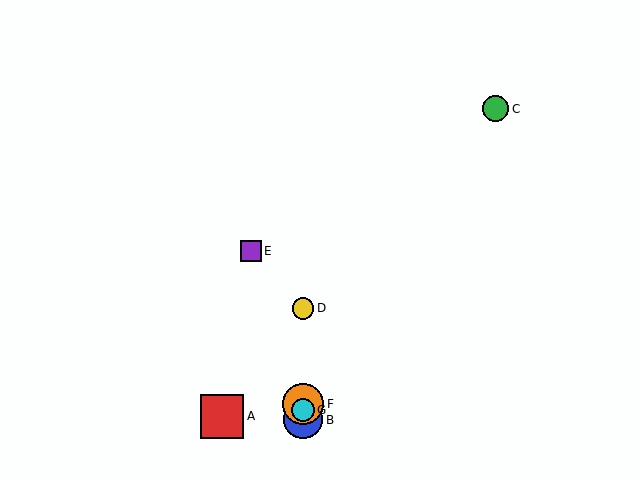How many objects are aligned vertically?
4 objects (B, D, F, G) are aligned vertically.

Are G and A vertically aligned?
No, G is at x≈303 and A is at x≈222.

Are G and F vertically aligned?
Yes, both are at x≈303.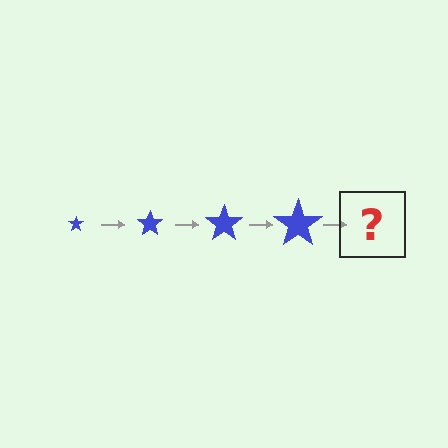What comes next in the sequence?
The next element should be a blue star, larger than the previous one.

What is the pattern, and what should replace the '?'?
The pattern is that the star gets progressively larger each step. The '?' should be a blue star, larger than the previous one.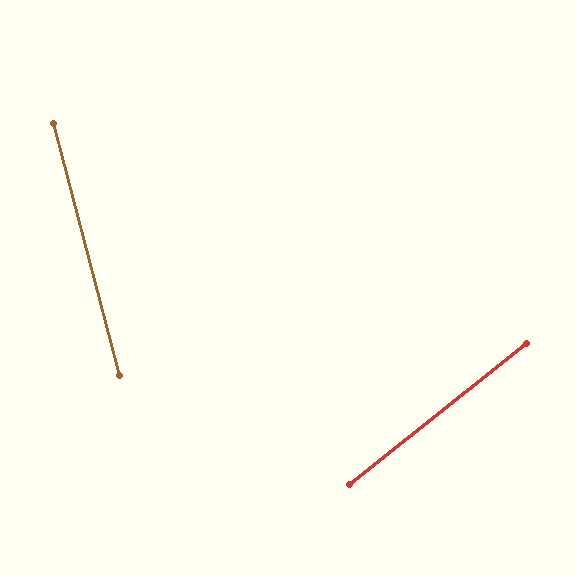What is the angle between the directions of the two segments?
Approximately 66 degrees.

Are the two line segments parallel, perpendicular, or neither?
Neither parallel nor perpendicular — they differ by about 66°.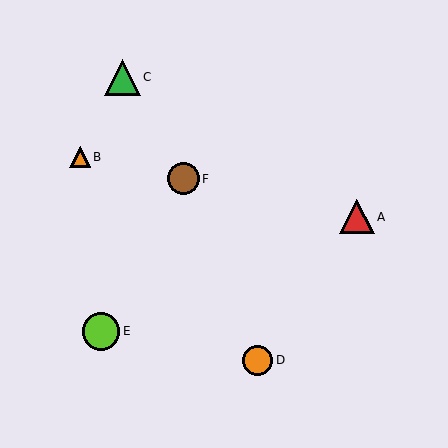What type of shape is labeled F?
Shape F is a brown circle.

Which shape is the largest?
The lime circle (labeled E) is the largest.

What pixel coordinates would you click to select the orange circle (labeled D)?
Click at (258, 360) to select the orange circle D.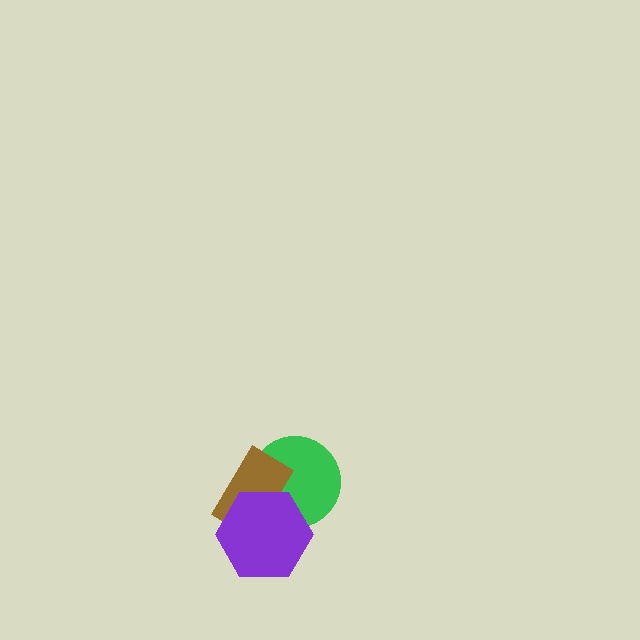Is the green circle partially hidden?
Yes, it is partially covered by another shape.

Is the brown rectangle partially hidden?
Yes, it is partially covered by another shape.